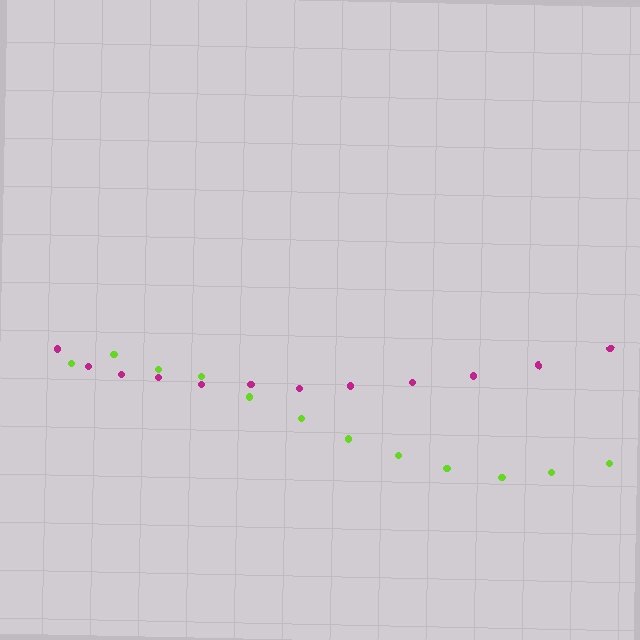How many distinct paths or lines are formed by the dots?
There are 2 distinct paths.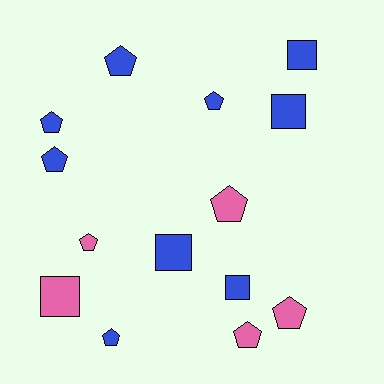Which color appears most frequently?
Blue, with 9 objects.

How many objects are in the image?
There are 14 objects.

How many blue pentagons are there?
There are 5 blue pentagons.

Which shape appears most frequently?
Pentagon, with 9 objects.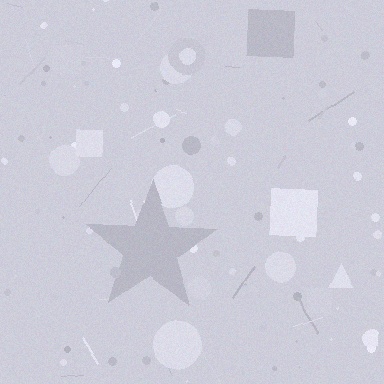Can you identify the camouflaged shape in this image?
The camouflaged shape is a star.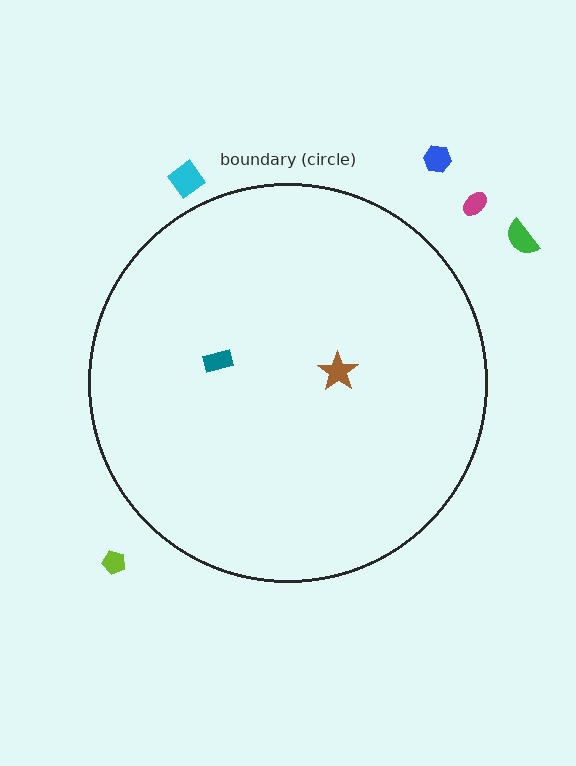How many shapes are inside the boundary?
2 inside, 5 outside.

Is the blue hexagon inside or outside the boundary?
Outside.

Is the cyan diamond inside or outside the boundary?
Outside.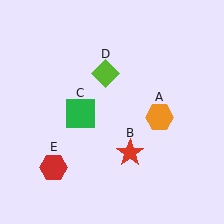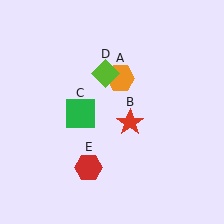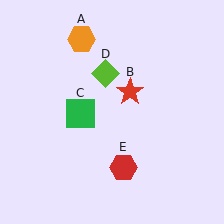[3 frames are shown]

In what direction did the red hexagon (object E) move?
The red hexagon (object E) moved right.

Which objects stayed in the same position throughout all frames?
Green square (object C) and lime diamond (object D) remained stationary.